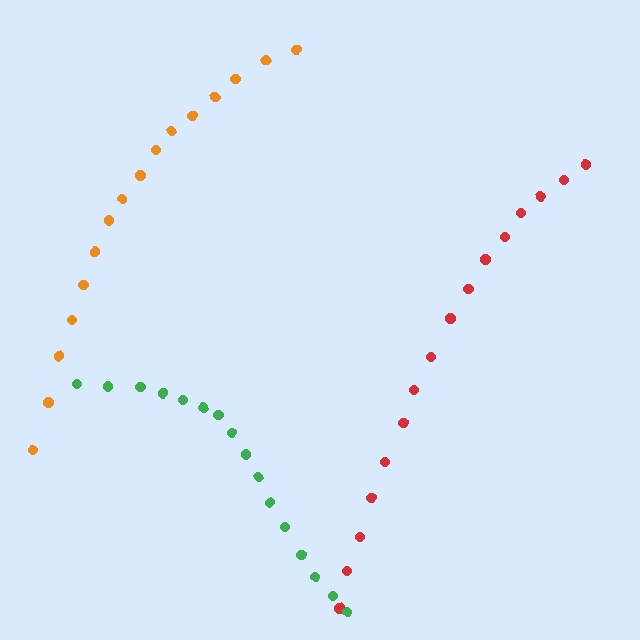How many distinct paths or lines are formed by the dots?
There are 3 distinct paths.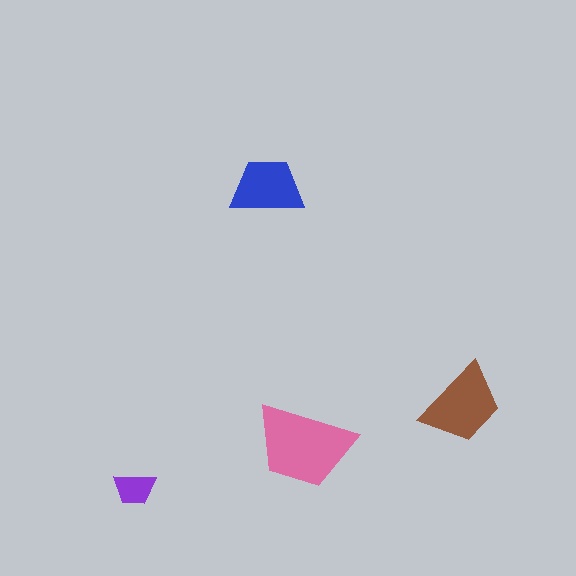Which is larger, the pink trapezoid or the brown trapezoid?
The pink one.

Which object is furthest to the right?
The brown trapezoid is rightmost.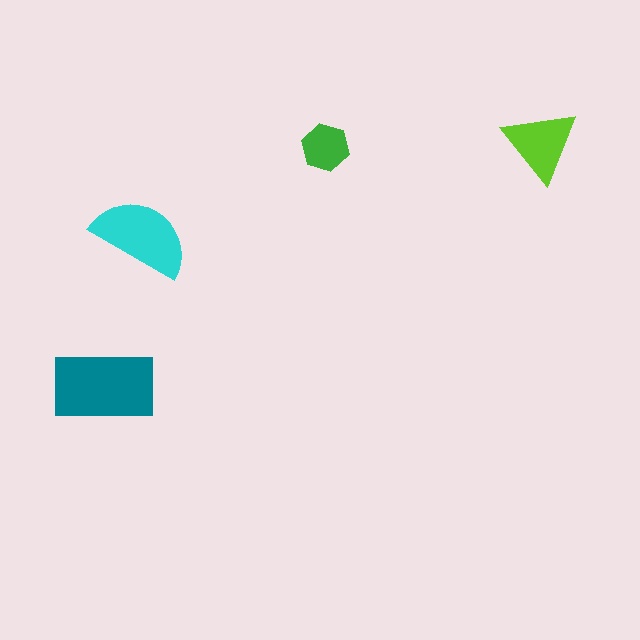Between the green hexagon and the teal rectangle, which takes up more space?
The teal rectangle.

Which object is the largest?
The teal rectangle.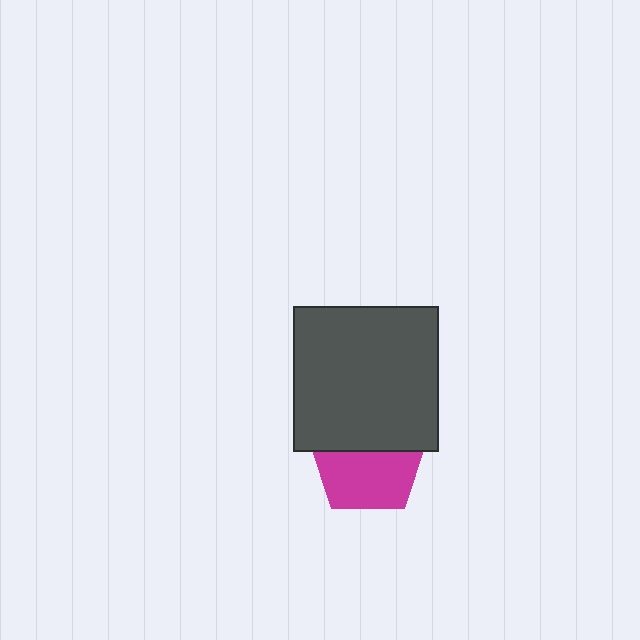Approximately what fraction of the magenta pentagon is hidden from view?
Roughly 43% of the magenta pentagon is hidden behind the dark gray square.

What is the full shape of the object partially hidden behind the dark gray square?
The partially hidden object is a magenta pentagon.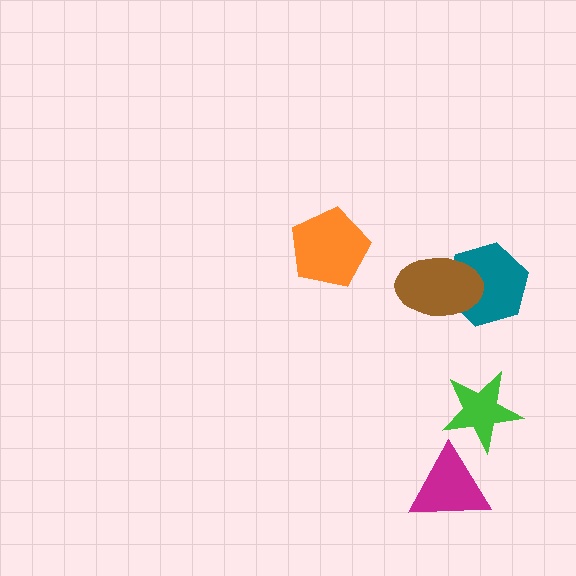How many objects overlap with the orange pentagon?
0 objects overlap with the orange pentagon.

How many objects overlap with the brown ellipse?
1 object overlaps with the brown ellipse.